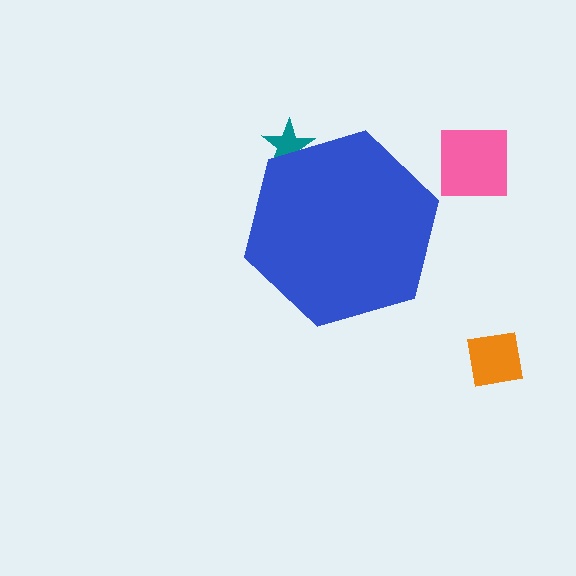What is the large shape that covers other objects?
A blue hexagon.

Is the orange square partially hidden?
No, the orange square is fully visible.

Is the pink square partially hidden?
No, the pink square is fully visible.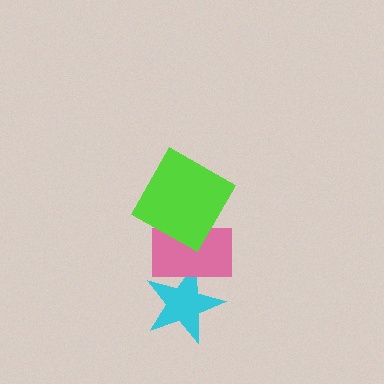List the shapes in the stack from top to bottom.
From top to bottom: the lime square, the pink rectangle, the cyan star.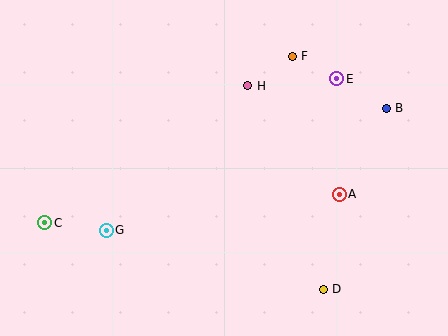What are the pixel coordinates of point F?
Point F is at (292, 56).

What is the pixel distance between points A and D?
The distance between A and D is 96 pixels.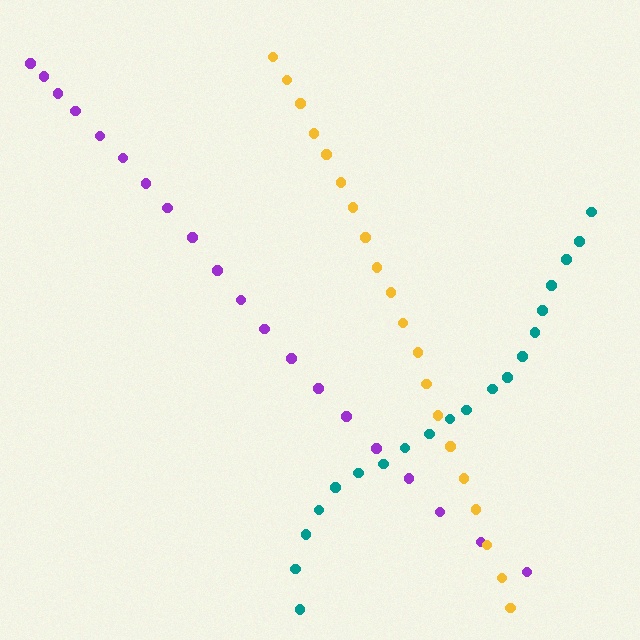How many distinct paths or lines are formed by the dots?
There are 3 distinct paths.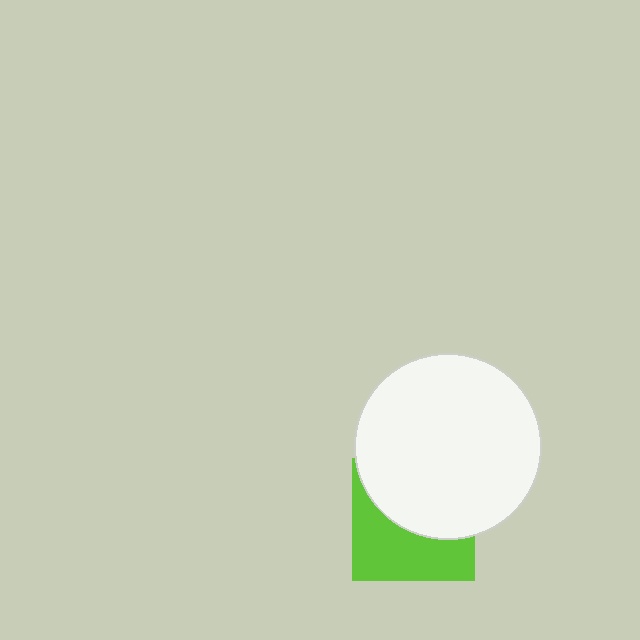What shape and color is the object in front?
The object in front is a white circle.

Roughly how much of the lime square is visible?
About half of it is visible (roughly 47%).